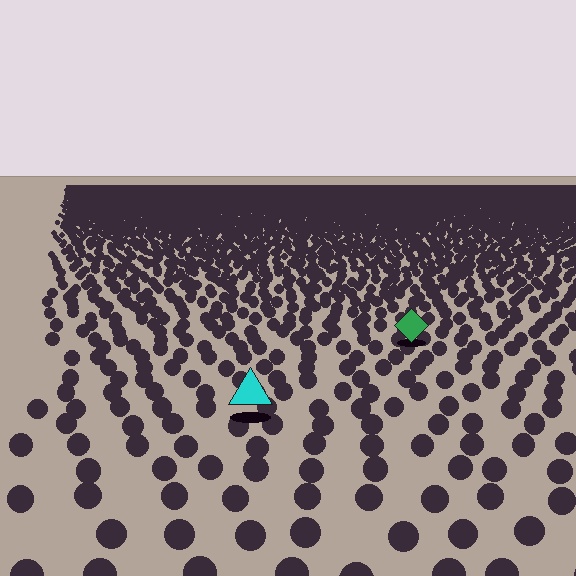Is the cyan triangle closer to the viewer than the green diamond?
Yes. The cyan triangle is closer — you can tell from the texture gradient: the ground texture is coarser near it.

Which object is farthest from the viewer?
The green diamond is farthest from the viewer. It appears smaller and the ground texture around it is denser.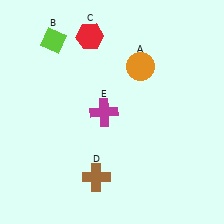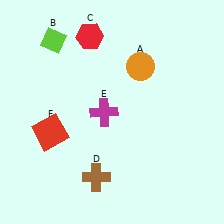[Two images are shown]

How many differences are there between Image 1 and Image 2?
There is 1 difference between the two images.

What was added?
A red square (F) was added in Image 2.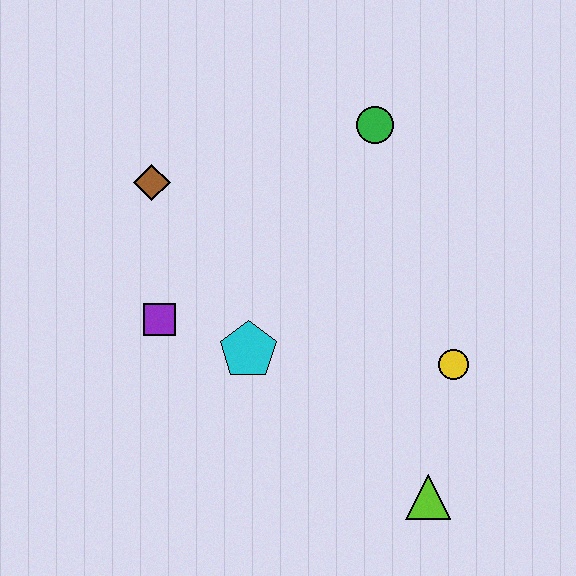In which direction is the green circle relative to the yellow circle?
The green circle is above the yellow circle.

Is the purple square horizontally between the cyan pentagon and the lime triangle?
No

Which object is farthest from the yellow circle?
The brown diamond is farthest from the yellow circle.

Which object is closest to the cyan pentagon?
The purple square is closest to the cyan pentagon.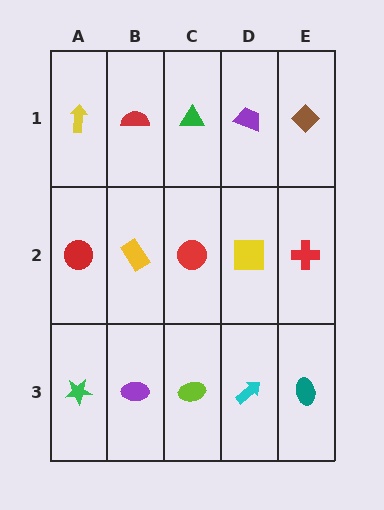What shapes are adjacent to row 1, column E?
A red cross (row 2, column E), a purple trapezoid (row 1, column D).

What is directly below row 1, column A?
A red circle.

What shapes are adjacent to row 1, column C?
A red circle (row 2, column C), a red semicircle (row 1, column B), a purple trapezoid (row 1, column D).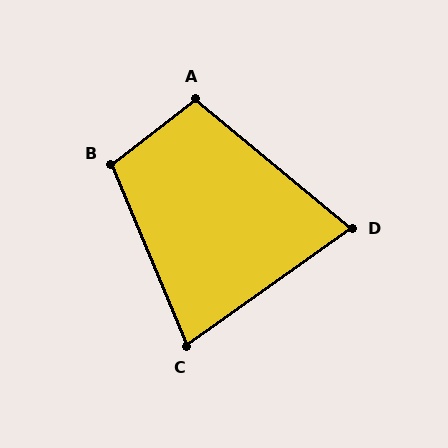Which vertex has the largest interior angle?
B, at approximately 105 degrees.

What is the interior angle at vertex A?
Approximately 103 degrees (obtuse).